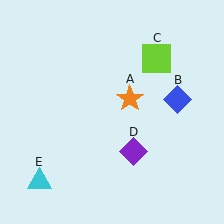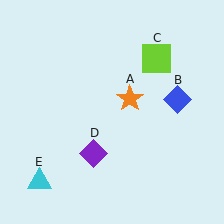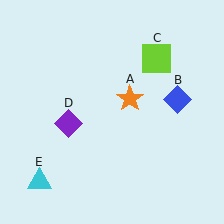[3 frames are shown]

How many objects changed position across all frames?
1 object changed position: purple diamond (object D).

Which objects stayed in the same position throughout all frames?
Orange star (object A) and blue diamond (object B) and lime square (object C) and cyan triangle (object E) remained stationary.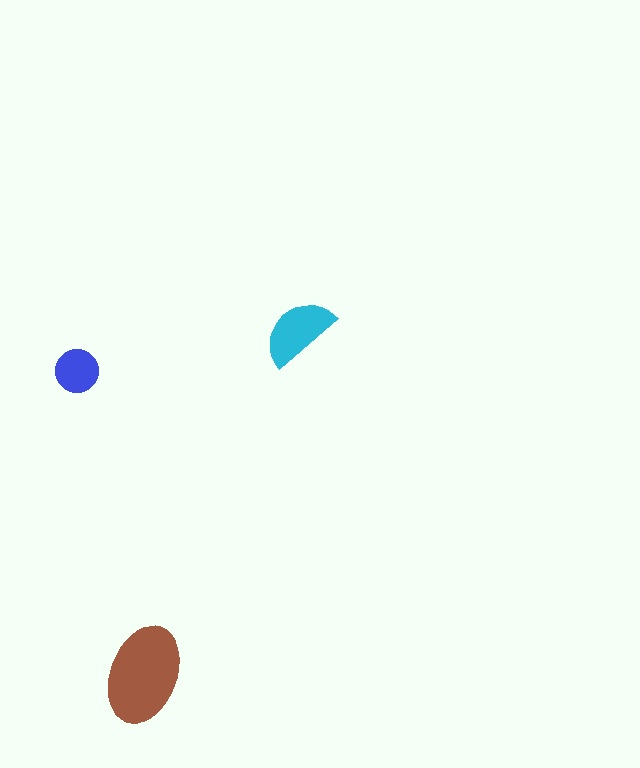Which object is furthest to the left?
The blue circle is leftmost.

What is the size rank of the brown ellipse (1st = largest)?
1st.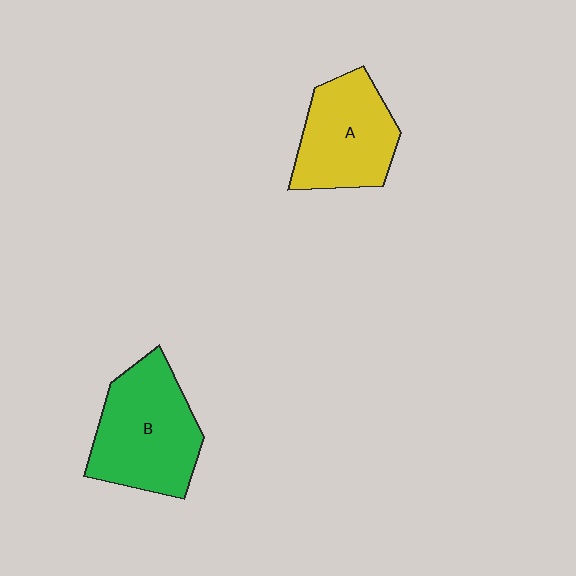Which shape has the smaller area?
Shape A (yellow).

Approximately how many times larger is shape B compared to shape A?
Approximately 1.2 times.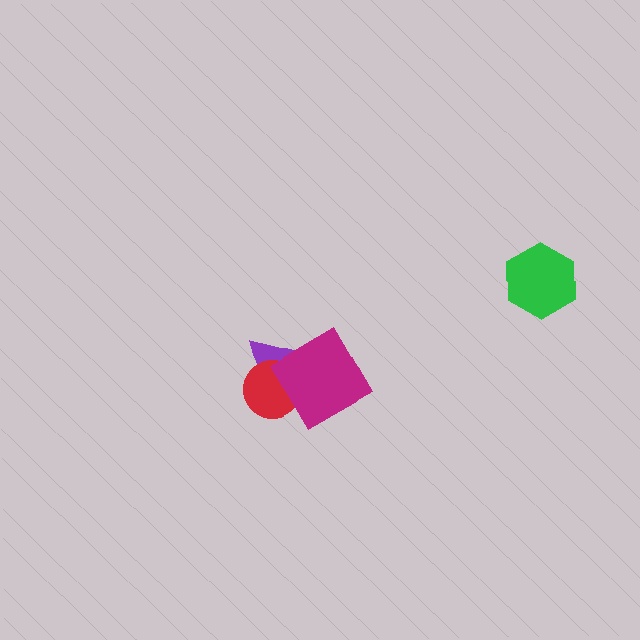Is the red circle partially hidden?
Yes, it is partially covered by another shape.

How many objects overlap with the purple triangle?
2 objects overlap with the purple triangle.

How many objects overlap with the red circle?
2 objects overlap with the red circle.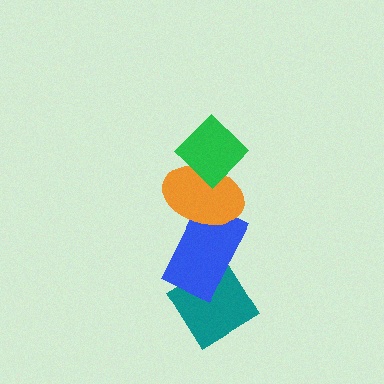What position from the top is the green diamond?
The green diamond is 1st from the top.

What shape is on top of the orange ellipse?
The green diamond is on top of the orange ellipse.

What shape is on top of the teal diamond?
The blue rectangle is on top of the teal diamond.